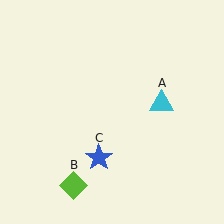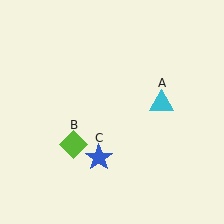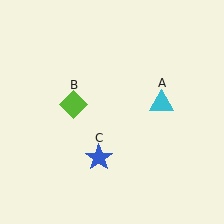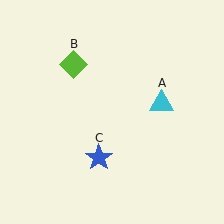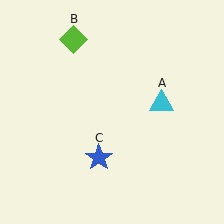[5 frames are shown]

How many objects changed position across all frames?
1 object changed position: lime diamond (object B).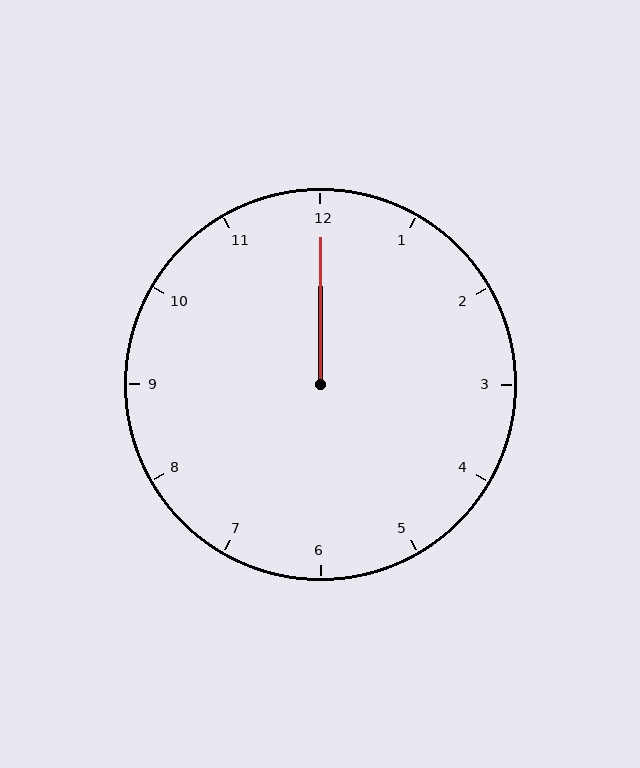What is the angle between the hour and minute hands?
Approximately 0 degrees.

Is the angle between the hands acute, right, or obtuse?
It is acute.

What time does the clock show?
12:00.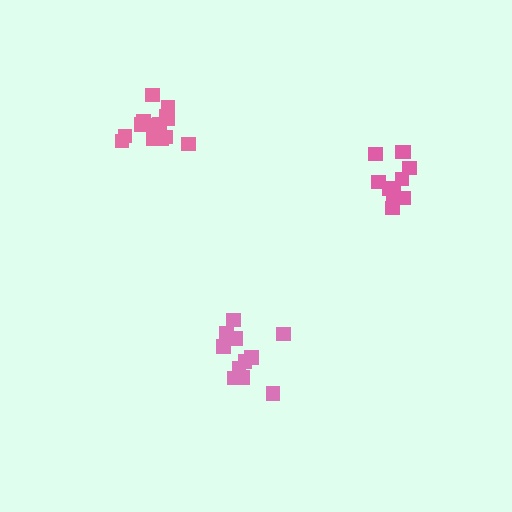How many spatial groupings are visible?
There are 3 spatial groupings.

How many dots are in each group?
Group 1: 11 dots, Group 2: 10 dots, Group 3: 15 dots (36 total).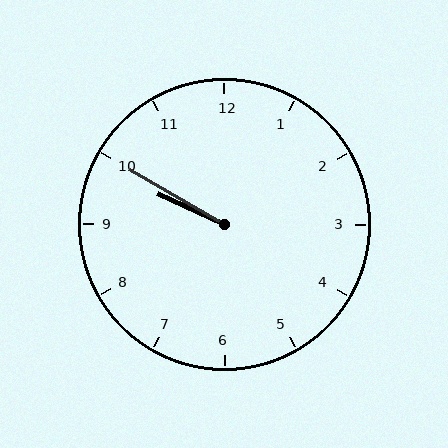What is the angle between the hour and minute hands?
Approximately 5 degrees.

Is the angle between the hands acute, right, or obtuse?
It is acute.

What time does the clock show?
9:50.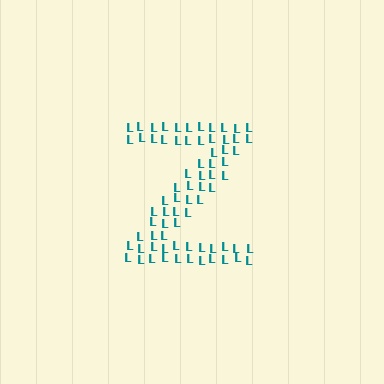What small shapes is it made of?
It is made of small letter L's.